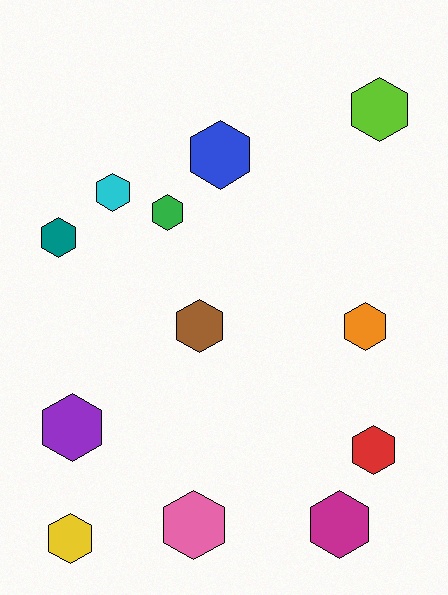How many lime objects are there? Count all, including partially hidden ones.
There is 1 lime object.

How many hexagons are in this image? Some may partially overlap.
There are 12 hexagons.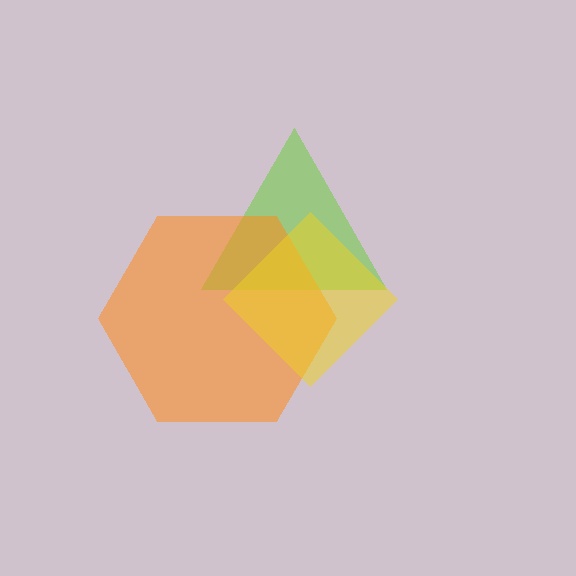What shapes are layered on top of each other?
The layered shapes are: a lime triangle, an orange hexagon, a yellow diamond.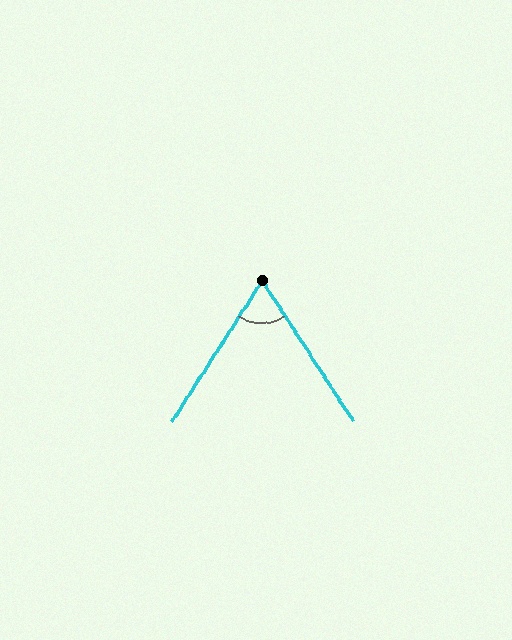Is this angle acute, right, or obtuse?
It is acute.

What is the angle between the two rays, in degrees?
Approximately 66 degrees.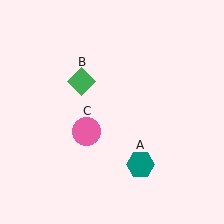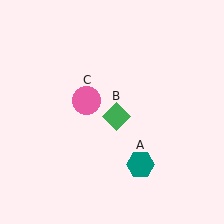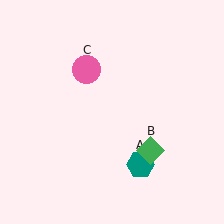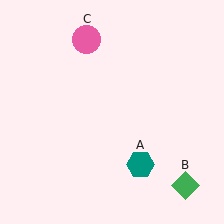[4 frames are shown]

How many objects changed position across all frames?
2 objects changed position: green diamond (object B), pink circle (object C).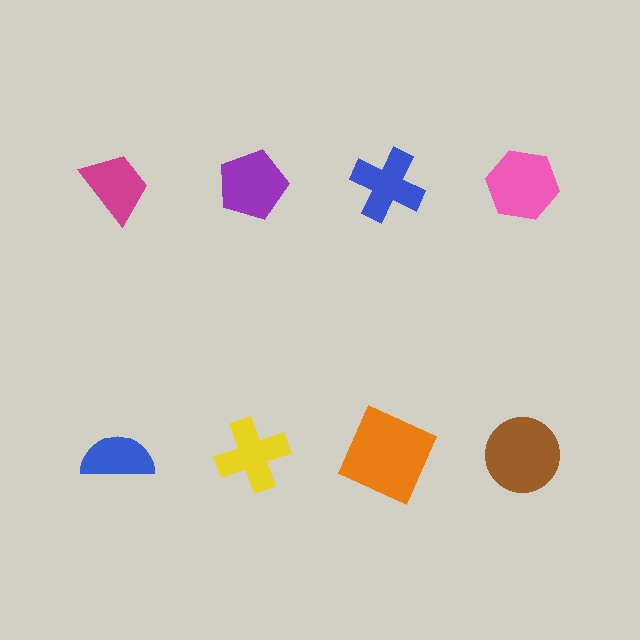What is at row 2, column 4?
A brown circle.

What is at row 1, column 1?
A magenta trapezoid.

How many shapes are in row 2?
4 shapes.